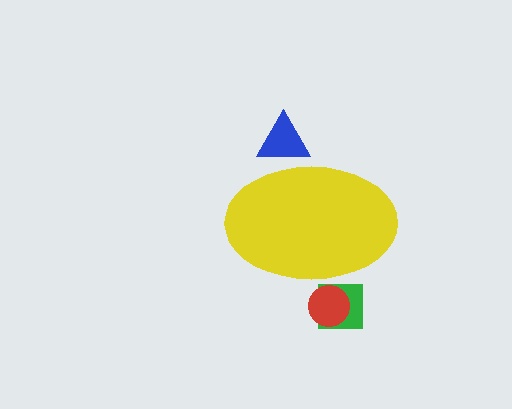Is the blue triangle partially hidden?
Yes, the blue triangle is partially hidden behind the yellow ellipse.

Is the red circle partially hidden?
Yes, the red circle is partially hidden behind the yellow ellipse.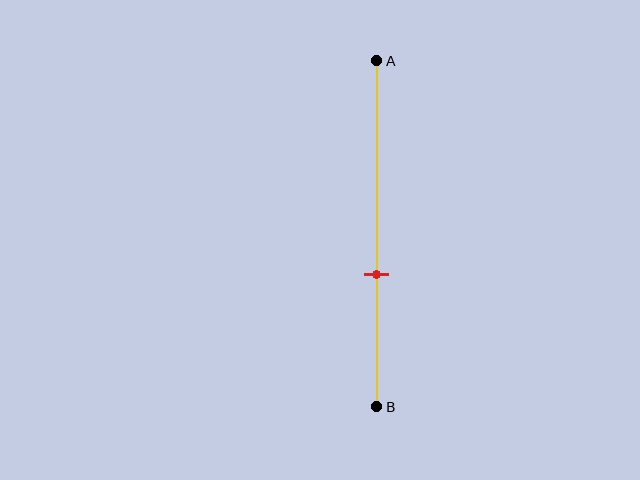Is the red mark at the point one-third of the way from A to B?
No, the mark is at about 60% from A, not at the 33% one-third point.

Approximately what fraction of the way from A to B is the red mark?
The red mark is approximately 60% of the way from A to B.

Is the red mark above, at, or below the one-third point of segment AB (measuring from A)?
The red mark is below the one-third point of segment AB.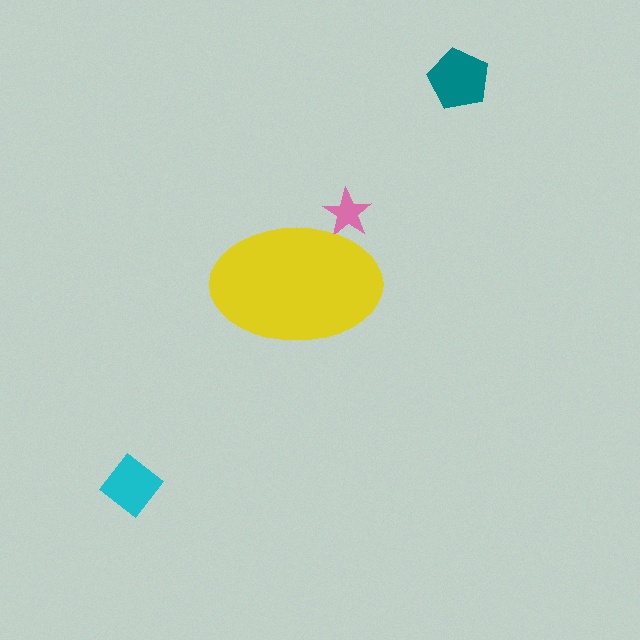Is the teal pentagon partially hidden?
No, the teal pentagon is fully visible.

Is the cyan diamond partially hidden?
No, the cyan diamond is fully visible.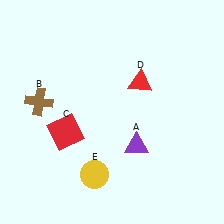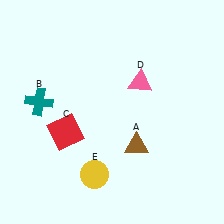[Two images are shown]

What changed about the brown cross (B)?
In Image 1, B is brown. In Image 2, it changed to teal.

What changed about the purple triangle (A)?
In Image 1, A is purple. In Image 2, it changed to brown.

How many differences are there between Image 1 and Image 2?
There are 3 differences between the two images.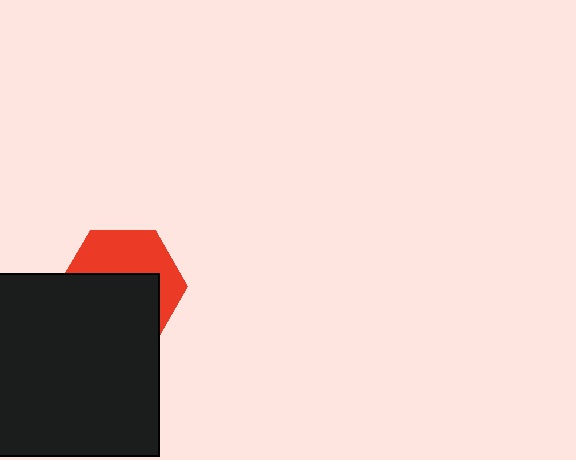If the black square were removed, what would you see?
You would see the complete red hexagon.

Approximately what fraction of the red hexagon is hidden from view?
Roughly 55% of the red hexagon is hidden behind the black square.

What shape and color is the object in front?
The object in front is a black square.